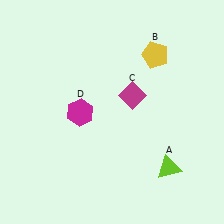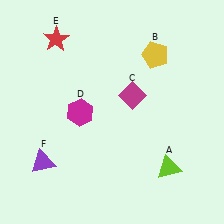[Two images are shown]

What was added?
A red star (E), a purple triangle (F) were added in Image 2.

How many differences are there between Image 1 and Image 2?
There are 2 differences between the two images.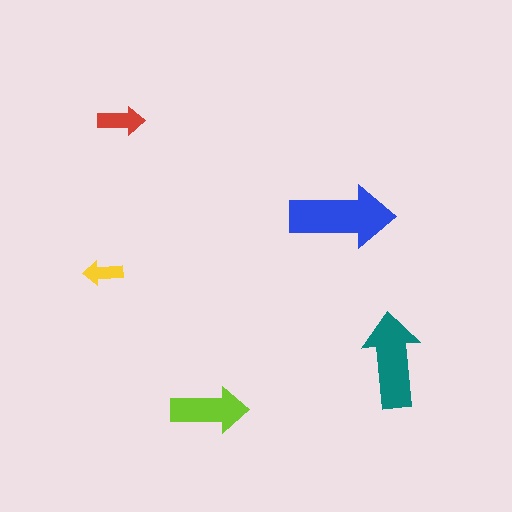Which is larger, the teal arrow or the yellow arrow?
The teal one.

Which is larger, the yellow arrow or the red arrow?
The red one.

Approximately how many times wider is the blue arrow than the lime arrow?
About 1.5 times wider.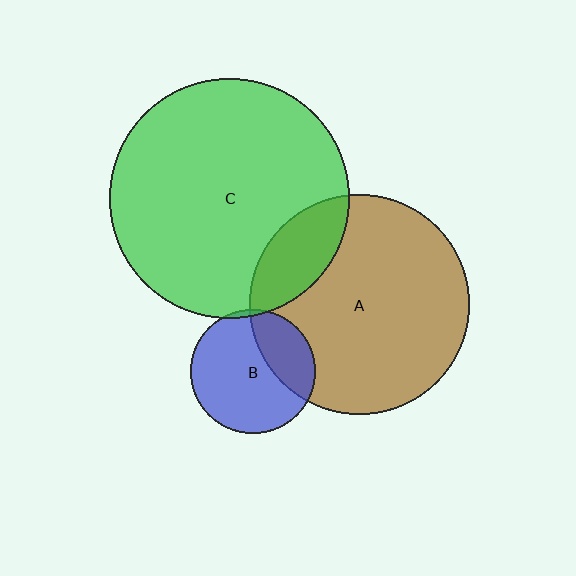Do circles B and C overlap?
Yes.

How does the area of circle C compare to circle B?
Approximately 3.7 times.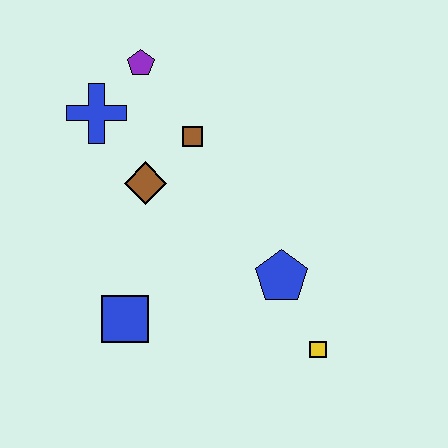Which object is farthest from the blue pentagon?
The purple pentagon is farthest from the blue pentagon.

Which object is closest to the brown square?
The brown diamond is closest to the brown square.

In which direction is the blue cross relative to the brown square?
The blue cross is to the left of the brown square.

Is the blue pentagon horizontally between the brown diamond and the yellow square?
Yes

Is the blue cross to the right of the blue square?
No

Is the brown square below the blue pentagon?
No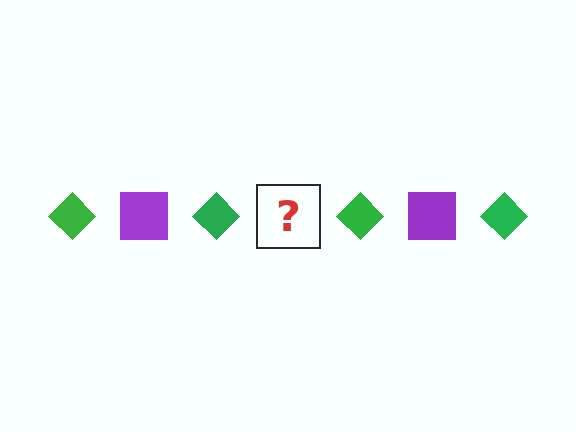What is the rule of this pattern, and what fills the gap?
The rule is that the pattern alternates between green diamond and purple square. The gap should be filled with a purple square.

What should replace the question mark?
The question mark should be replaced with a purple square.